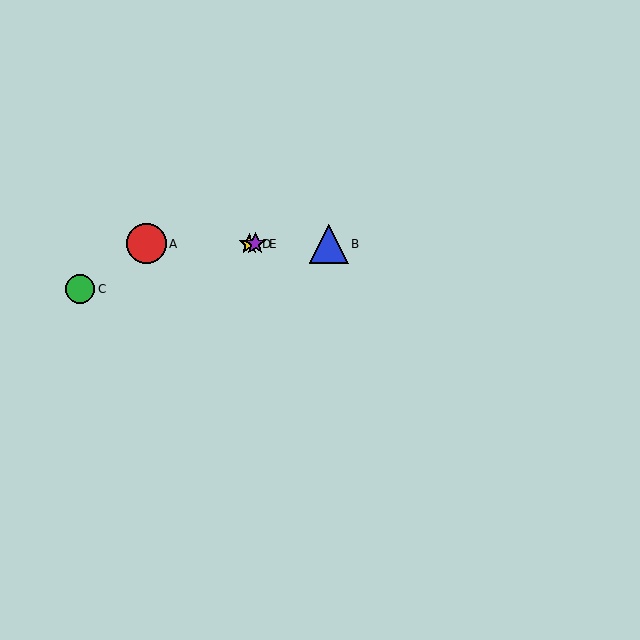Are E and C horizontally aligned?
No, E is at y≈244 and C is at y≈289.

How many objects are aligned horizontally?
4 objects (A, B, D, E) are aligned horizontally.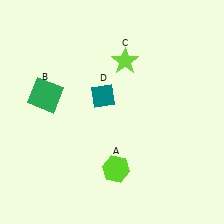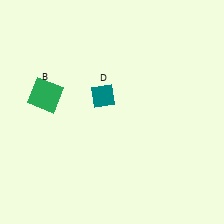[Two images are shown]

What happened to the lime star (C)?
The lime star (C) was removed in Image 2. It was in the top-right area of Image 1.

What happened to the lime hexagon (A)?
The lime hexagon (A) was removed in Image 2. It was in the bottom-right area of Image 1.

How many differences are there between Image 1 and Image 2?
There are 2 differences between the two images.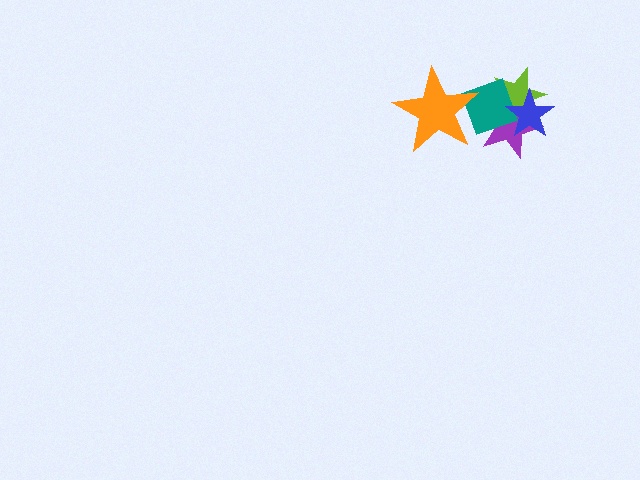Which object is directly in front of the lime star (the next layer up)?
The teal diamond is directly in front of the lime star.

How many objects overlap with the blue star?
3 objects overlap with the blue star.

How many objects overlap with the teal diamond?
4 objects overlap with the teal diamond.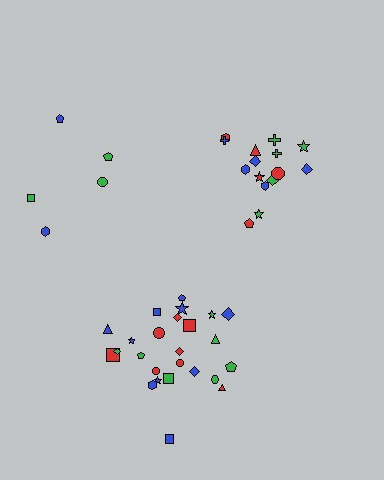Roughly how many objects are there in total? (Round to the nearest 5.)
Roughly 45 objects in total.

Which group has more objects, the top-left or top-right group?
The top-right group.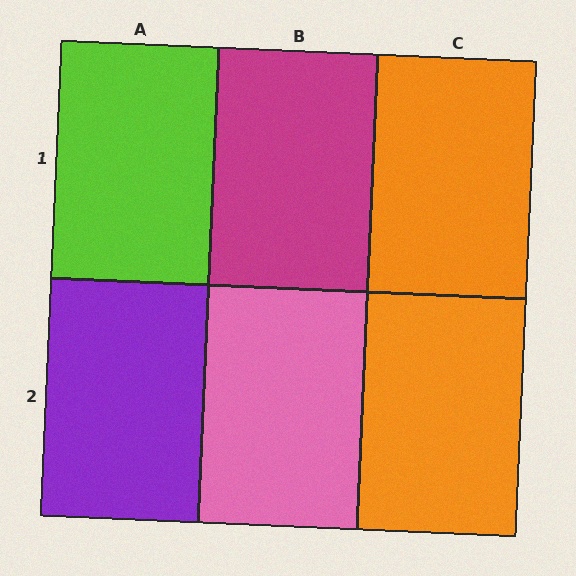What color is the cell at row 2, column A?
Purple.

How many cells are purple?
1 cell is purple.